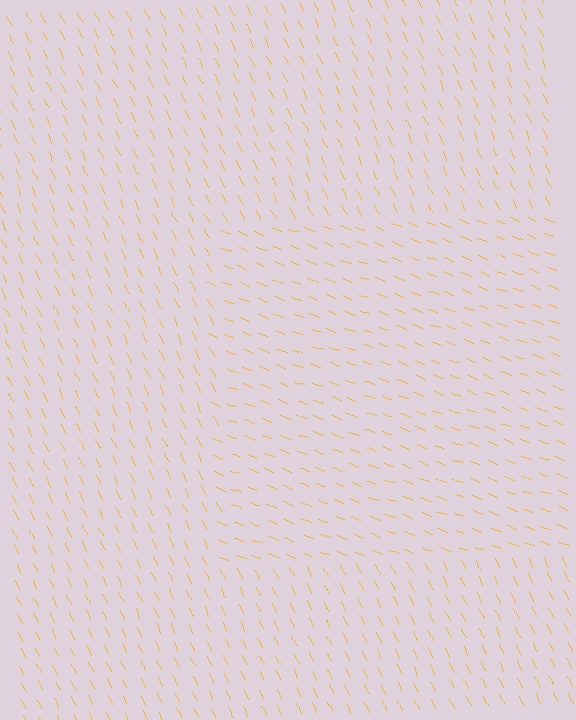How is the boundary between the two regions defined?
The boundary is defined purely by a change in line orientation (approximately 45 degrees difference). All lines are the same color and thickness.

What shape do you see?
I see a rectangle.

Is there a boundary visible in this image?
Yes, there is a texture boundary formed by a change in line orientation.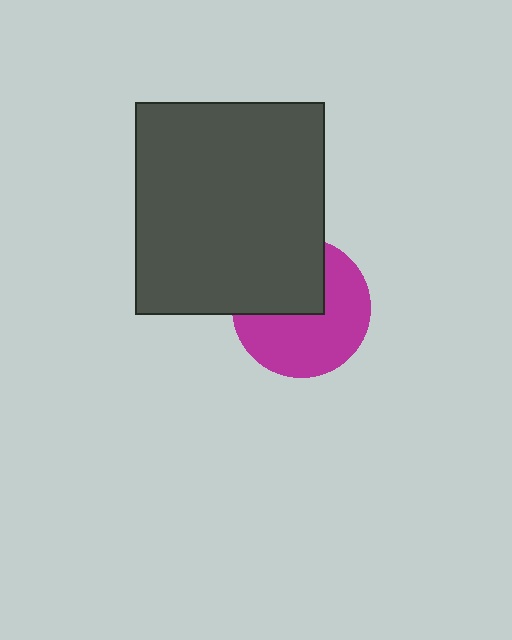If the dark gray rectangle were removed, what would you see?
You would see the complete magenta circle.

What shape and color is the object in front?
The object in front is a dark gray rectangle.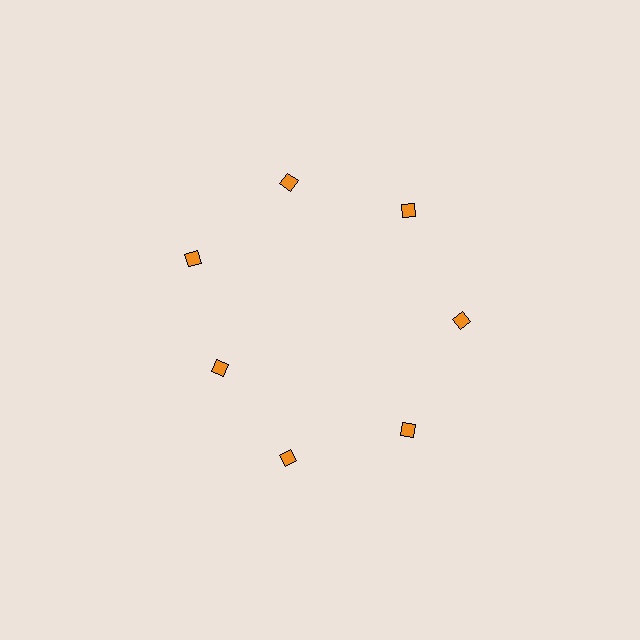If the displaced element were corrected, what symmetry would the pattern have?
It would have 7-fold rotational symmetry — the pattern would map onto itself every 51 degrees.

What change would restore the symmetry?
The symmetry would be restored by moving it outward, back onto the ring so that all 7 diamonds sit at equal angles and equal distance from the center.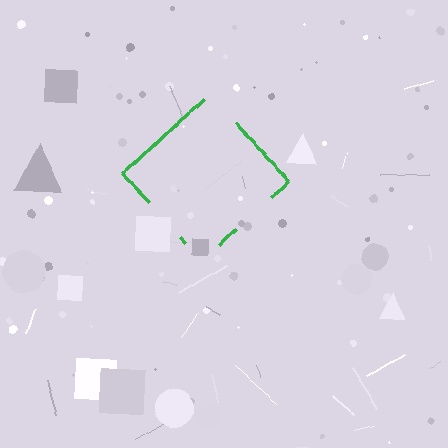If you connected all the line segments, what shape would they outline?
They would outline a diamond.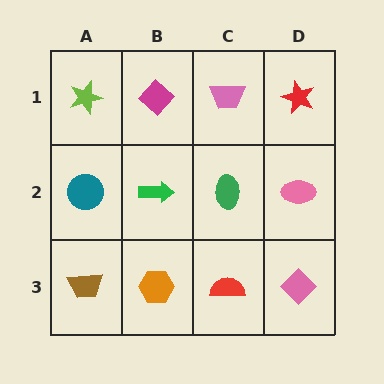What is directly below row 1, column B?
A green arrow.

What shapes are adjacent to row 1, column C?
A green ellipse (row 2, column C), a magenta diamond (row 1, column B), a red star (row 1, column D).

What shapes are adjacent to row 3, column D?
A pink ellipse (row 2, column D), a red semicircle (row 3, column C).